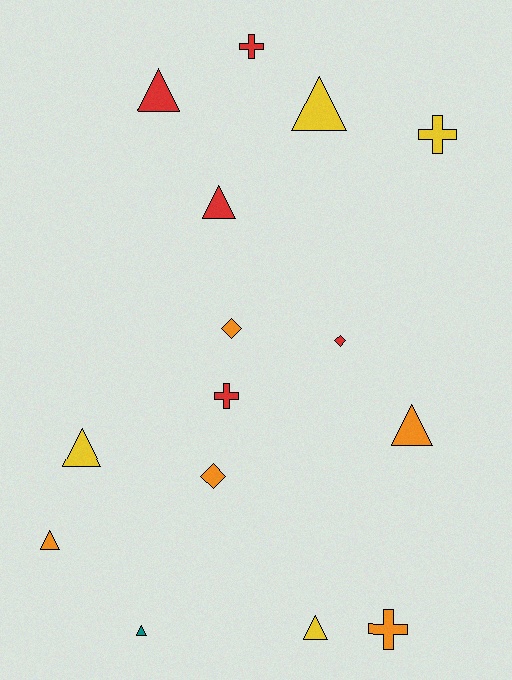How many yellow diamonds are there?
There are no yellow diamonds.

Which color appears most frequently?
Orange, with 5 objects.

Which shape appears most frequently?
Triangle, with 8 objects.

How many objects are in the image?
There are 15 objects.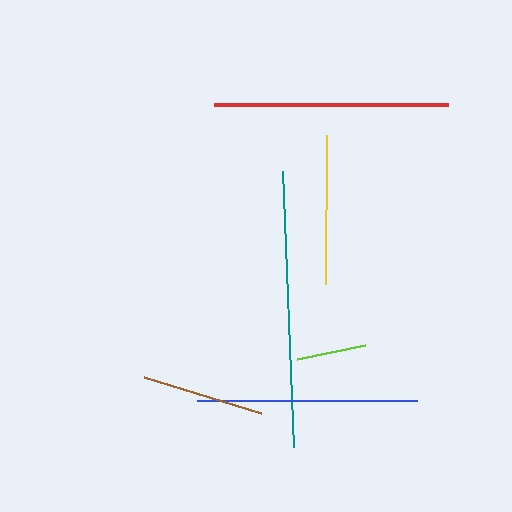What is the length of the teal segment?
The teal segment is approximately 276 pixels long.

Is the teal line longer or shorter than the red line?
The teal line is longer than the red line.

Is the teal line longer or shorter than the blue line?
The teal line is longer than the blue line.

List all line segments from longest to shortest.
From longest to shortest: teal, red, blue, yellow, brown, lime.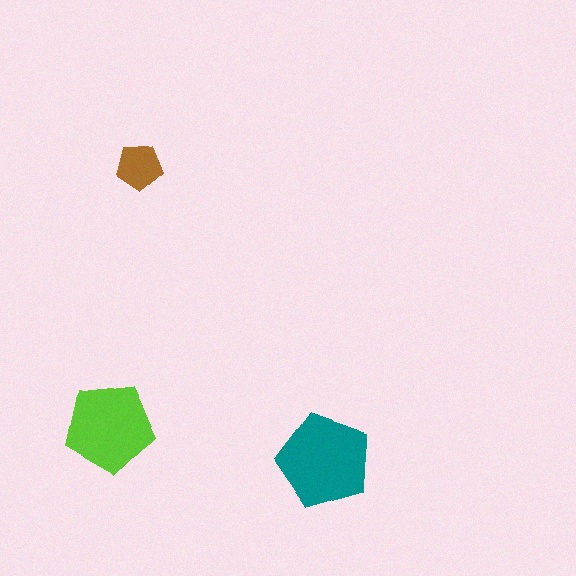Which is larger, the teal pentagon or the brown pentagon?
The teal one.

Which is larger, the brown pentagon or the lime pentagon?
The lime one.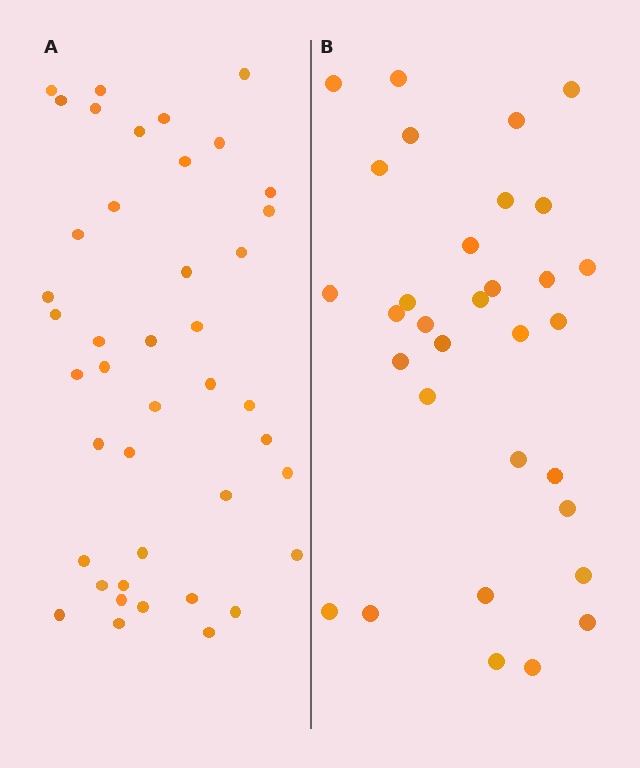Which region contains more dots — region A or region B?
Region A (the left region) has more dots.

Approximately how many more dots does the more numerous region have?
Region A has roughly 10 or so more dots than region B.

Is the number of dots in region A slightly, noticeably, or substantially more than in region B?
Region A has noticeably more, but not dramatically so. The ratio is roughly 1.3 to 1.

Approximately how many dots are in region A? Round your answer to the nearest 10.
About 40 dots. (The exact count is 42, which rounds to 40.)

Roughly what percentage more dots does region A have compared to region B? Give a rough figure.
About 30% more.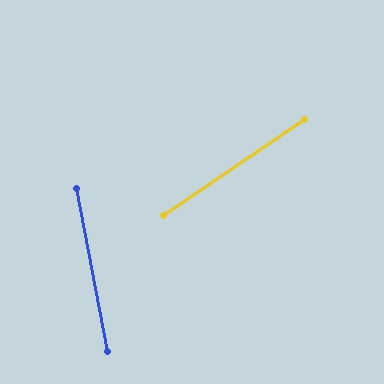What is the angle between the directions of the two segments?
Approximately 66 degrees.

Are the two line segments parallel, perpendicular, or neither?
Neither parallel nor perpendicular — they differ by about 66°.